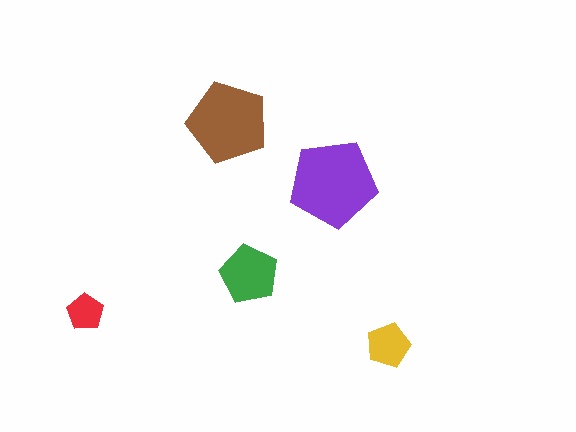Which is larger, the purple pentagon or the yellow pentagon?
The purple one.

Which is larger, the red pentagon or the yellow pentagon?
The yellow one.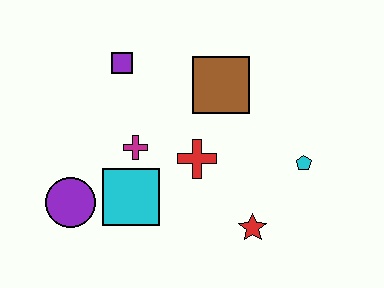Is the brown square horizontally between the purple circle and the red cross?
No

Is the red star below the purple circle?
Yes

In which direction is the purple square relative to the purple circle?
The purple square is above the purple circle.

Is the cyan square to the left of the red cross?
Yes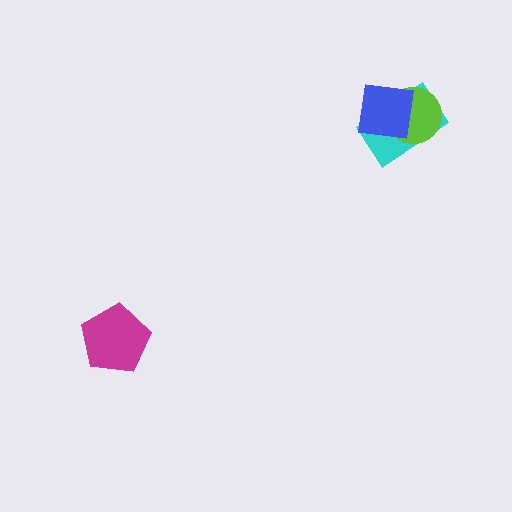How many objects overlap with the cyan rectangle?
2 objects overlap with the cyan rectangle.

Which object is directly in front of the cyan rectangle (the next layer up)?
The lime circle is directly in front of the cyan rectangle.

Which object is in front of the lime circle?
The blue square is in front of the lime circle.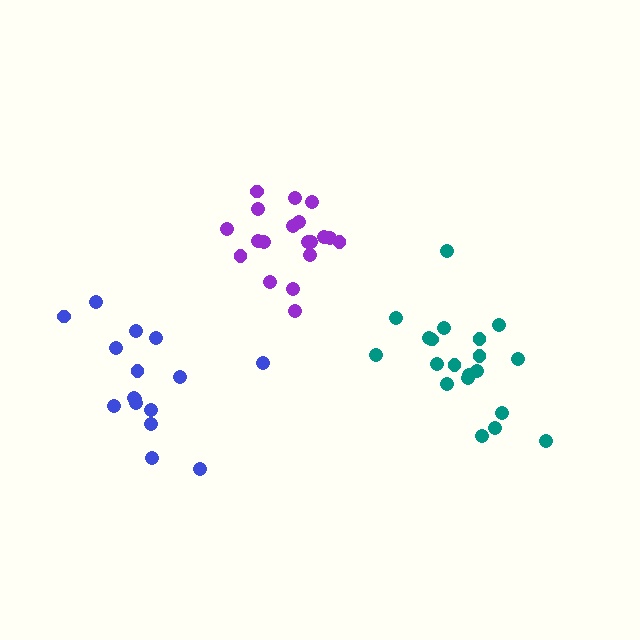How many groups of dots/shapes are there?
There are 3 groups.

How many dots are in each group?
Group 1: 20 dots, Group 2: 19 dots, Group 3: 16 dots (55 total).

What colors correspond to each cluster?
The clusters are colored: teal, purple, blue.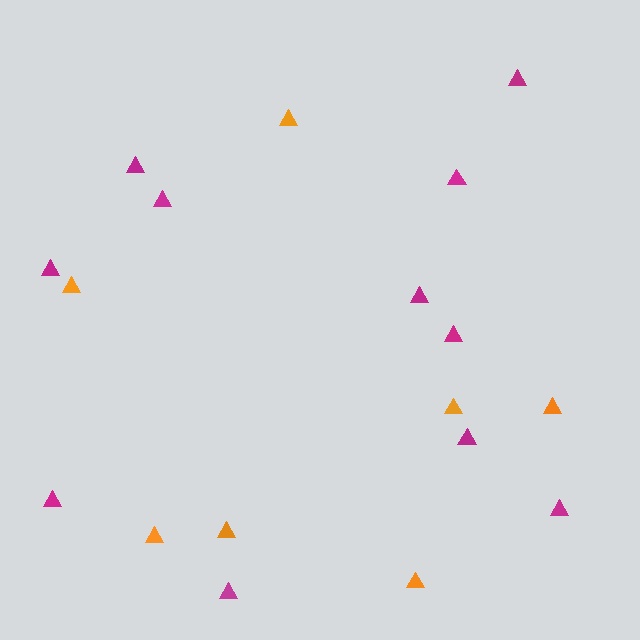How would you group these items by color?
There are 2 groups: one group of magenta triangles (11) and one group of orange triangles (7).